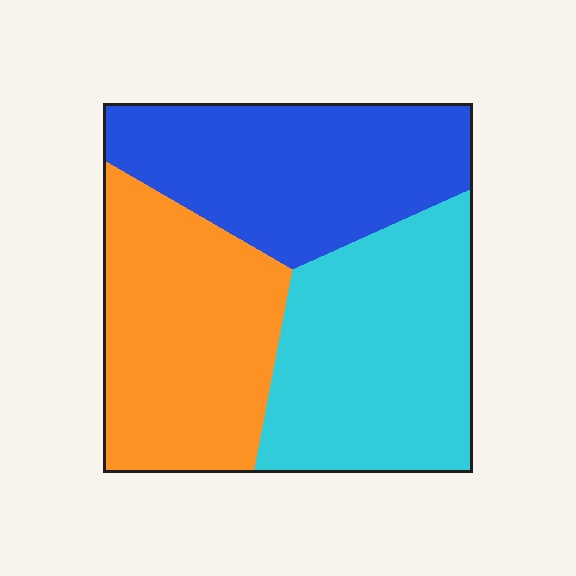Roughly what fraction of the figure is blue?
Blue covers 32% of the figure.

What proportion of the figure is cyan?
Cyan covers roughly 35% of the figure.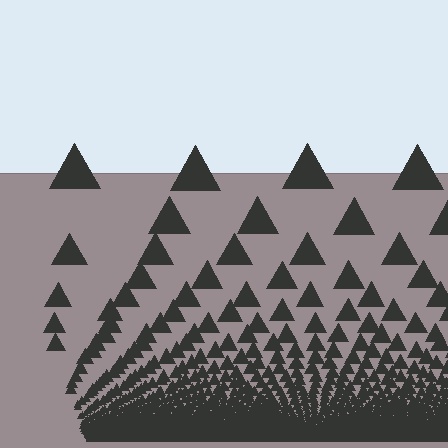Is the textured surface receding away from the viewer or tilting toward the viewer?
The surface appears to tilt toward the viewer. Texture elements get larger and sparser toward the top.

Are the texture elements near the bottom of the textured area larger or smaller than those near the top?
Smaller. The gradient is inverted — elements near the bottom are smaller and denser.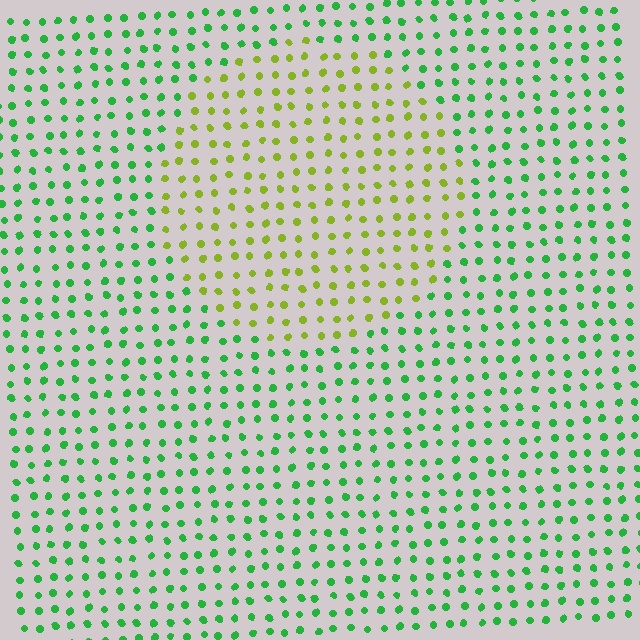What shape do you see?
I see a circle.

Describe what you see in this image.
The image is filled with small green elements in a uniform arrangement. A circle-shaped region is visible where the elements are tinted to a slightly different hue, forming a subtle color boundary.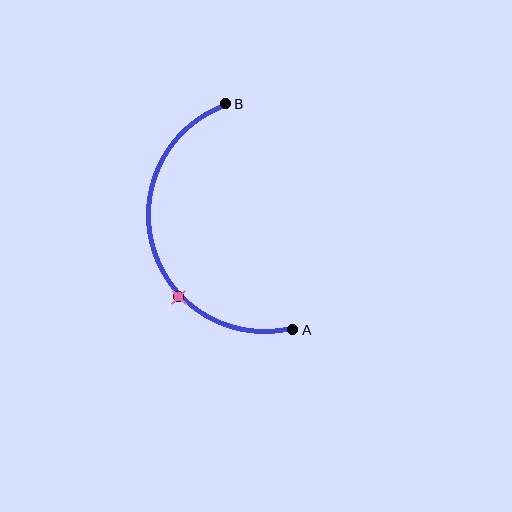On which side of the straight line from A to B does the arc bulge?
The arc bulges to the left of the straight line connecting A and B.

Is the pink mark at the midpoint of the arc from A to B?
No. The pink mark lies on the arc but is closer to endpoint A. The arc midpoint would be at the point on the curve equidistant along the arc from both A and B.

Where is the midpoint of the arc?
The arc midpoint is the point on the curve farthest from the straight line joining A and B. It sits to the left of that line.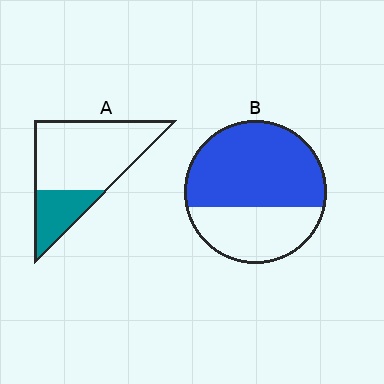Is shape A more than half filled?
No.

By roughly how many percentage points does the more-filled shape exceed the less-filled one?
By roughly 35 percentage points (B over A).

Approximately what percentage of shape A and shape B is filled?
A is approximately 25% and B is approximately 65%.